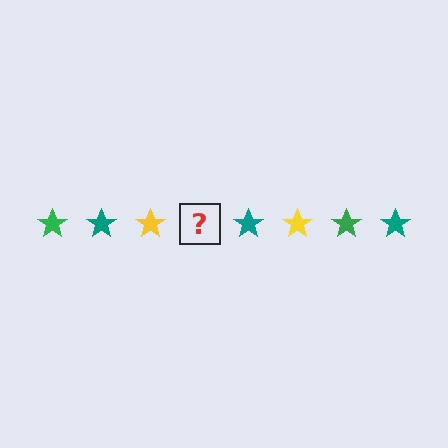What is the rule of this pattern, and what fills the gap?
The rule is that the pattern cycles through green, teal, yellow stars. The gap should be filled with a green star.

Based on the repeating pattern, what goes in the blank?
The blank should be a green star.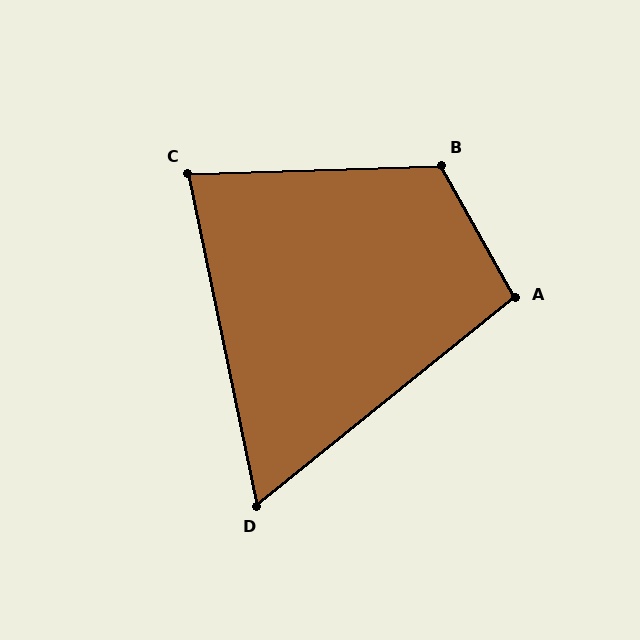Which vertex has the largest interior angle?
B, at approximately 117 degrees.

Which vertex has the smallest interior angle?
D, at approximately 63 degrees.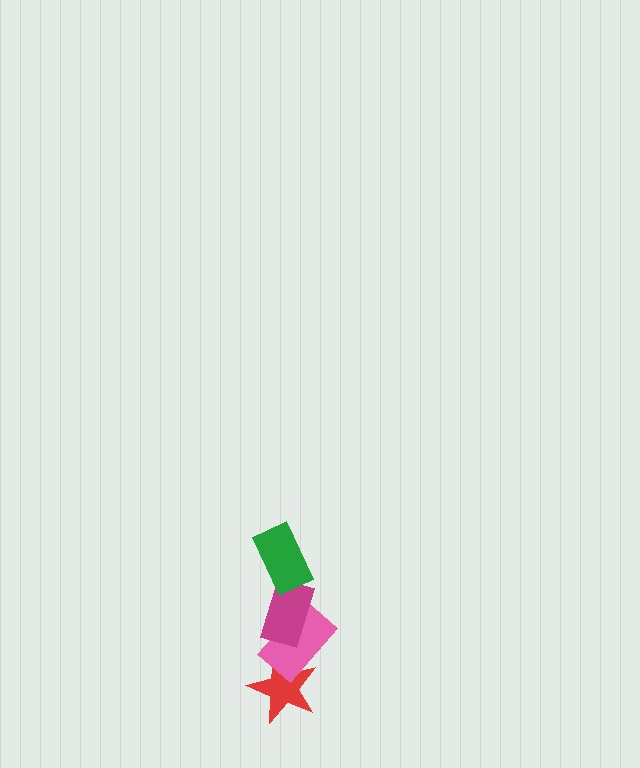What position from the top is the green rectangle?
The green rectangle is 1st from the top.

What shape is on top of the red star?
The pink rectangle is on top of the red star.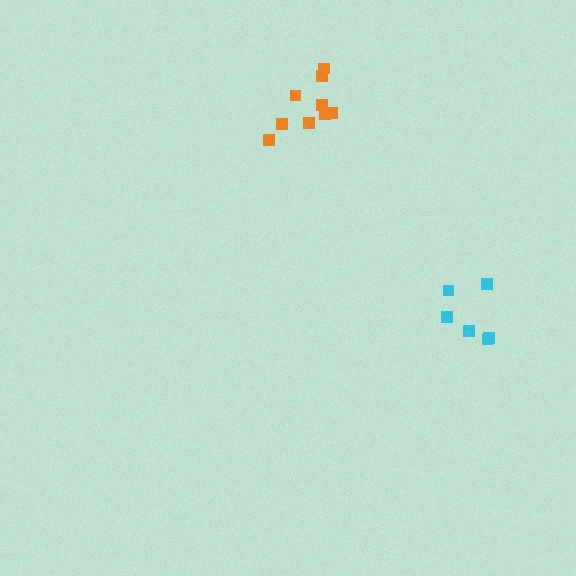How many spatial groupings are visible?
There are 2 spatial groupings.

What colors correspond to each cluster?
The clusters are colored: orange, cyan.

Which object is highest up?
The orange cluster is topmost.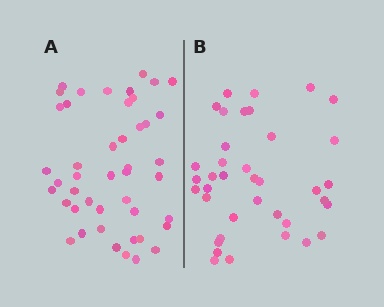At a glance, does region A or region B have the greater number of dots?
Region A (the left region) has more dots.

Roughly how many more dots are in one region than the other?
Region A has roughly 8 or so more dots than region B.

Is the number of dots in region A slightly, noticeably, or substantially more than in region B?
Region A has only slightly more — the two regions are fairly close. The ratio is roughly 1.2 to 1.